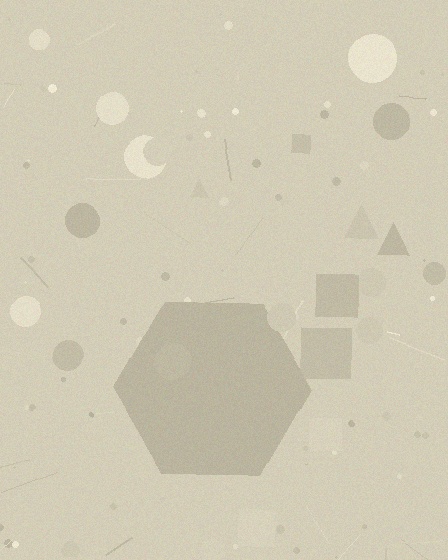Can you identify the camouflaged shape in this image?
The camouflaged shape is a hexagon.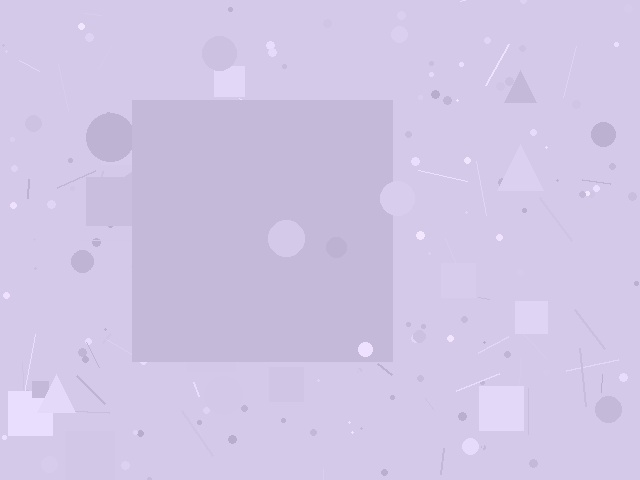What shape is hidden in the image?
A square is hidden in the image.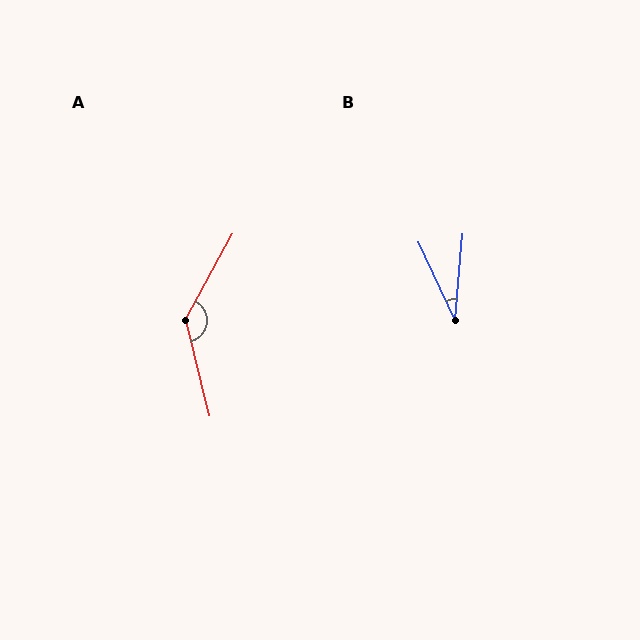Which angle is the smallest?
B, at approximately 30 degrees.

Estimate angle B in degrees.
Approximately 30 degrees.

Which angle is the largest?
A, at approximately 137 degrees.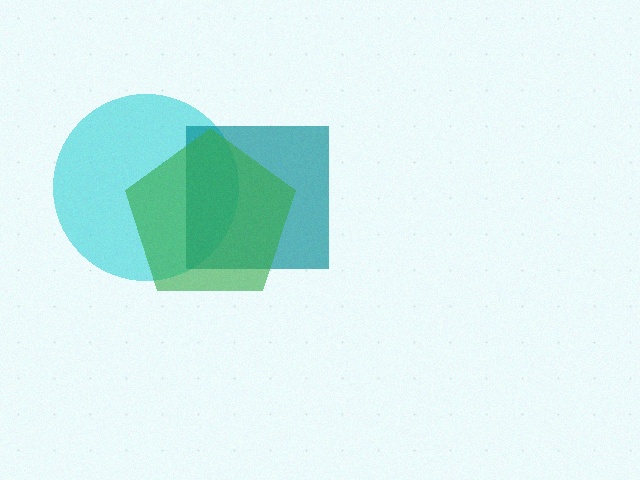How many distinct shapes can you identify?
There are 3 distinct shapes: a cyan circle, a teal square, a green pentagon.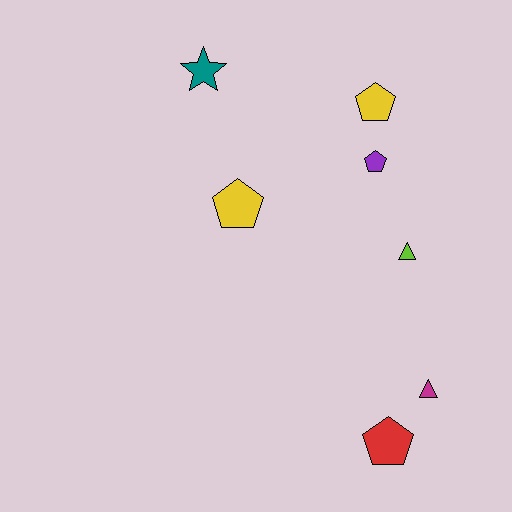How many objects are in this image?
There are 7 objects.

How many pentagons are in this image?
There are 4 pentagons.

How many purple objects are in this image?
There is 1 purple object.